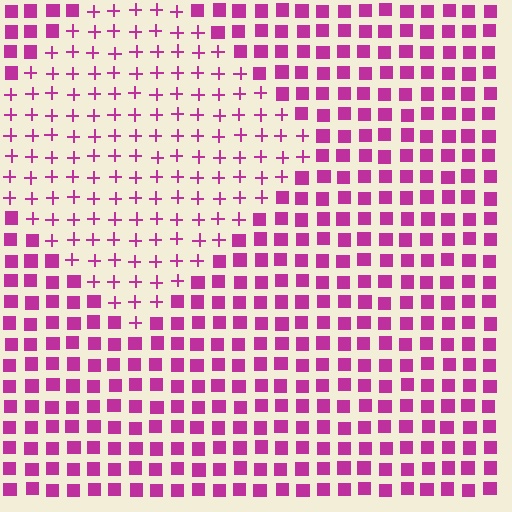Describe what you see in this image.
The image is filled with small magenta elements arranged in a uniform grid. A diamond-shaped region contains plus signs, while the surrounding area contains squares. The boundary is defined purely by the change in element shape.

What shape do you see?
I see a diamond.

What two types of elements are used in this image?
The image uses plus signs inside the diamond region and squares outside it.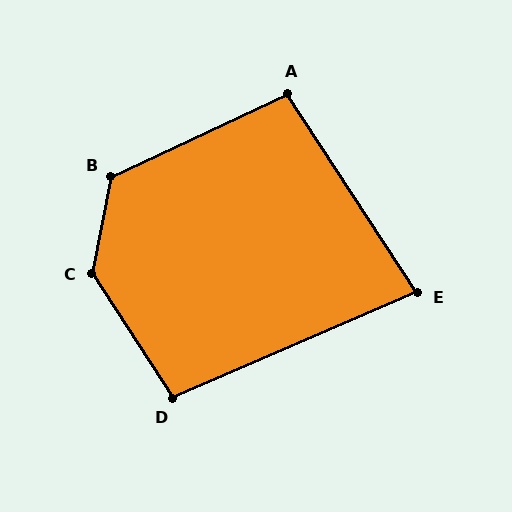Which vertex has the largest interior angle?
C, at approximately 136 degrees.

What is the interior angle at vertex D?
Approximately 99 degrees (obtuse).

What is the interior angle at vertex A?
Approximately 98 degrees (obtuse).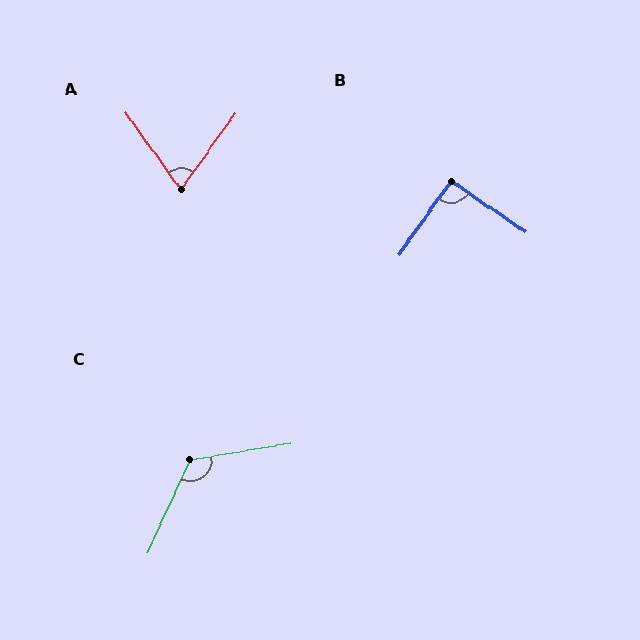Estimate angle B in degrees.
Approximately 91 degrees.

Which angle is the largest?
C, at approximately 124 degrees.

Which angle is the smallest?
A, at approximately 71 degrees.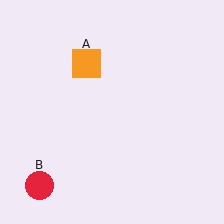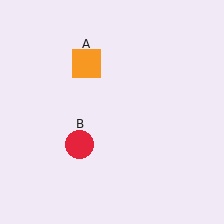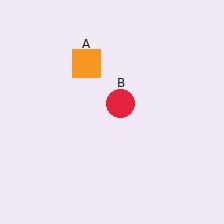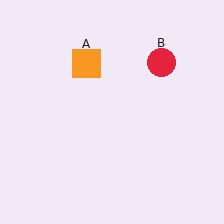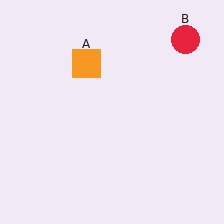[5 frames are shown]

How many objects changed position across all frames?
1 object changed position: red circle (object B).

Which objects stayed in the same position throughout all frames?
Orange square (object A) remained stationary.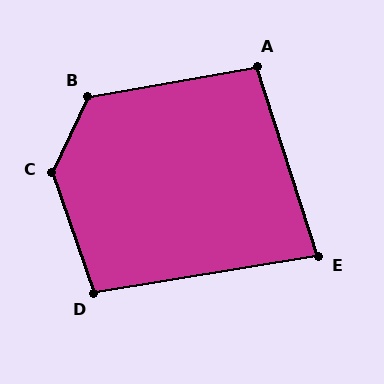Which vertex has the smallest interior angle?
E, at approximately 82 degrees.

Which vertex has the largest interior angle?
C, at approximately 136 degrees.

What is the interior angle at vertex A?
Approximately 98 degrees (obtuse).